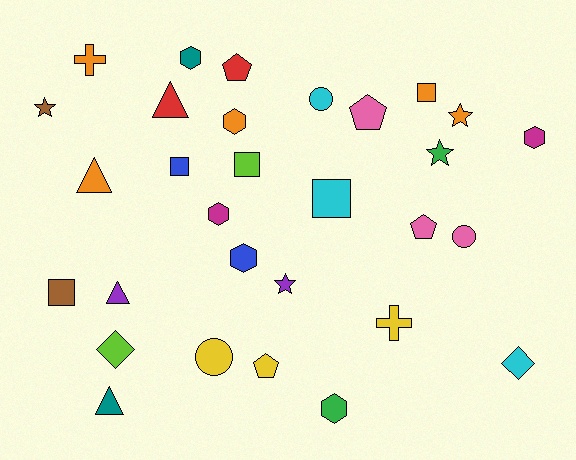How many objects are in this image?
There are 30 objects.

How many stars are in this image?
There are 4 stars.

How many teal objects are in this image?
There are 2 teal objects.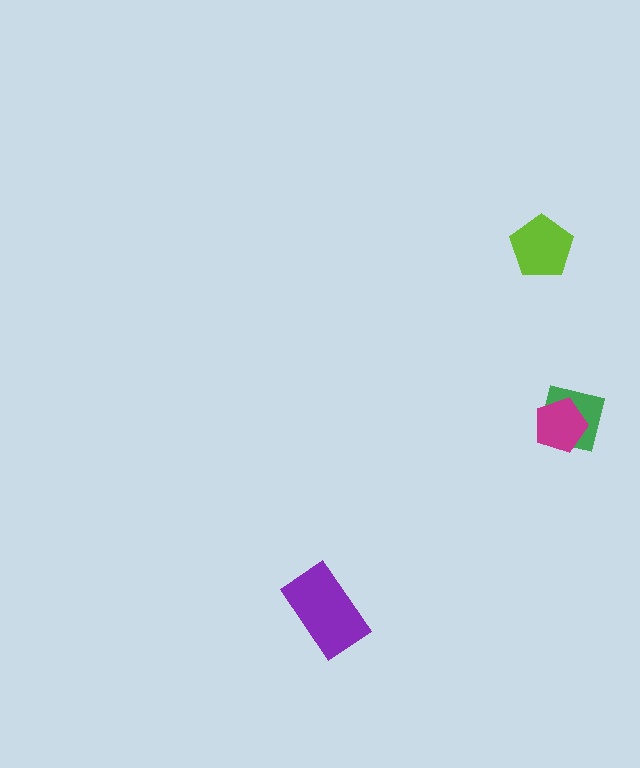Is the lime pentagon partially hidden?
No, no other shape covers it.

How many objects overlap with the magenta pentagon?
1 object overlaps with the magenta pentagon.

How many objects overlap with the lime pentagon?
0 objects overlap with the lime pentagon.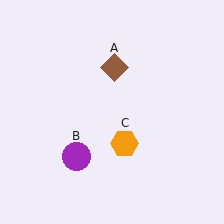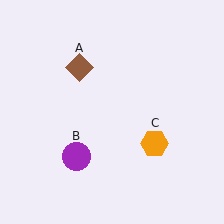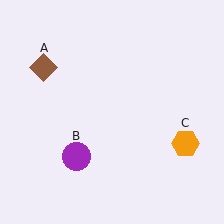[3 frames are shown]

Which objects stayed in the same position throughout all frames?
Purple circle (object B) remained stationary.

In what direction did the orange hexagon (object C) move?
The orange hexagon (object C) moved right.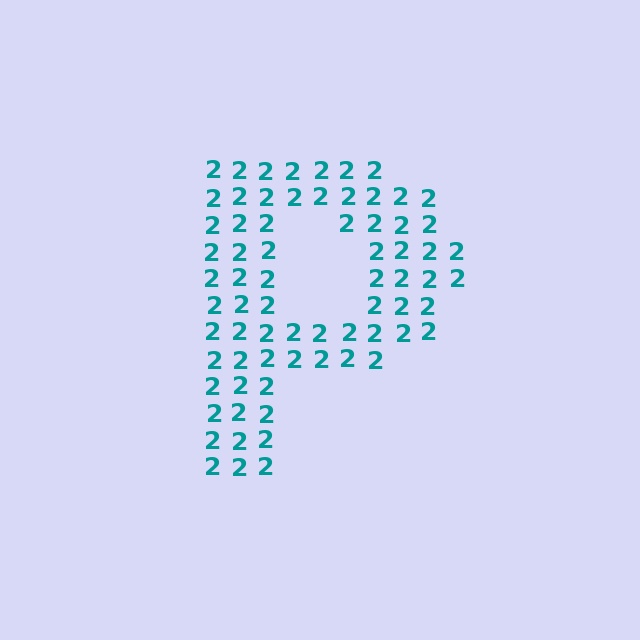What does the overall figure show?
The overall figure shows the letter P.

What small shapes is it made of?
It is made of small digit 2's.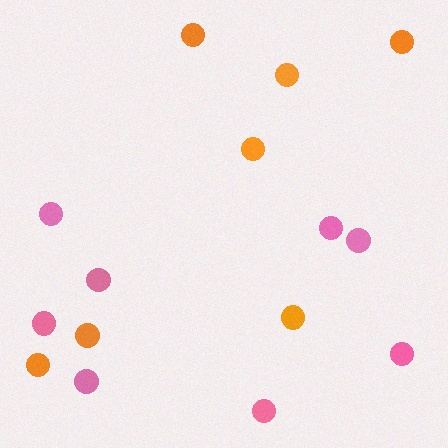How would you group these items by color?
There are 2 groups: one group of orange circles (7) and one group of pink circles (8).